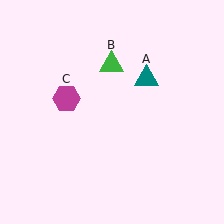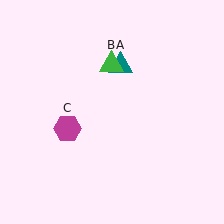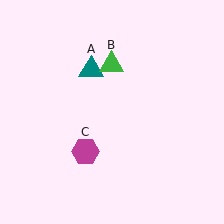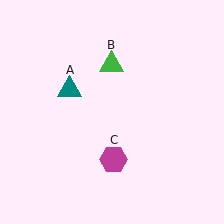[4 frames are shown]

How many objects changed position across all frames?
2 objects changed position: teal triangle (object A), magenta hexagon (object C).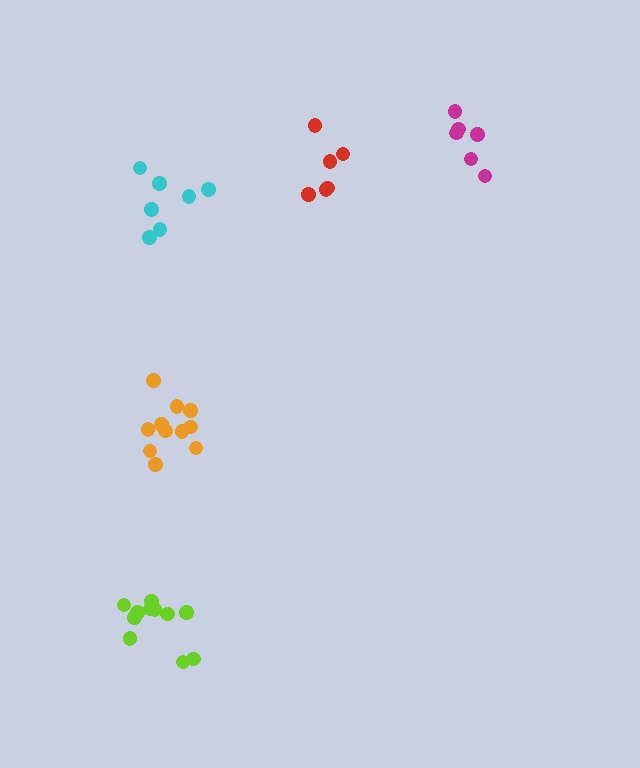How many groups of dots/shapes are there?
There are 5 groups.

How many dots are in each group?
Group 1: 11 dots, Group 2: 7 dots, Group 3: 6 dots, Group 4: 11 dots, Group 5: 6 dots (41 total).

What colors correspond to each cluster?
The clusters are colored: lime, cyan, magenta, orange, red.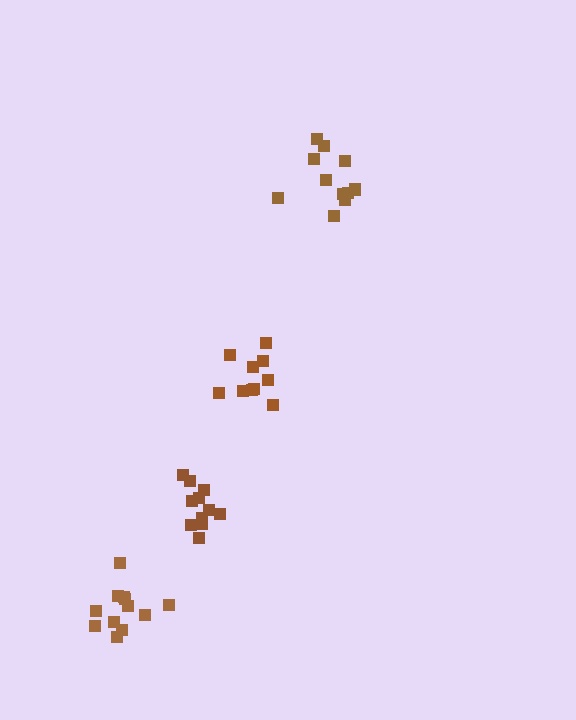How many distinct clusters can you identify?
There are 4 distinct clusters.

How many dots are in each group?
Group 1: 11 dots, Group 2: 11 dots, Group 3: 10 dots, Group 4: 12 dots (44 total).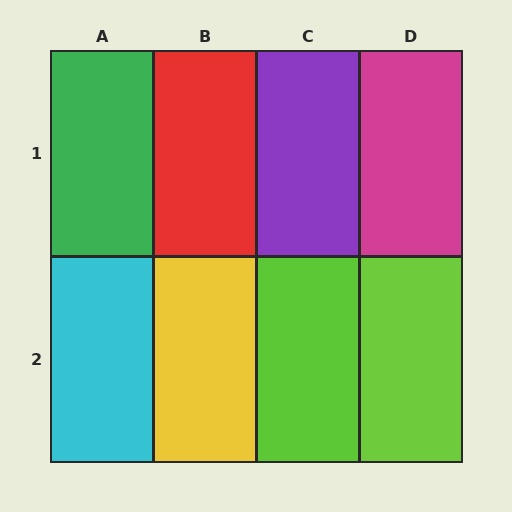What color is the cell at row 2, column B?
Yellow.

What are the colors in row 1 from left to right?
Green, red, purple, magenta.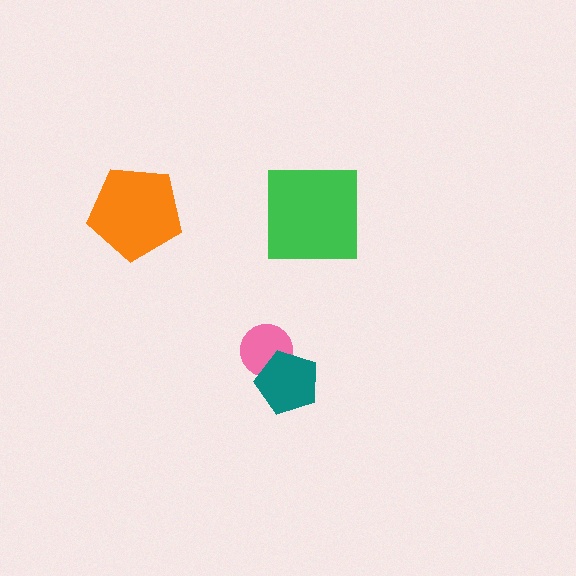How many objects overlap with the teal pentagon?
1 object overlaps with the teal pentagon.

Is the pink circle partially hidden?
Yes, it is partially covered by another shape.